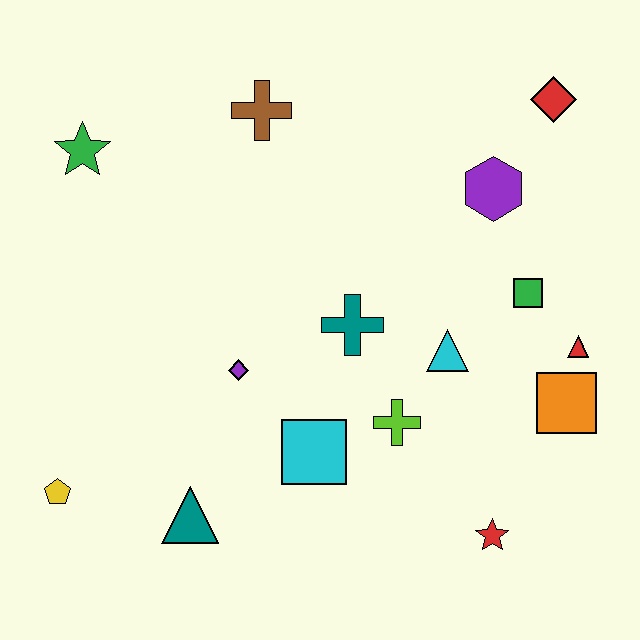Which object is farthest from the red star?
The green star is farthest from the red star.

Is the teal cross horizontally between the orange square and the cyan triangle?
No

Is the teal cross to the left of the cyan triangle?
Yes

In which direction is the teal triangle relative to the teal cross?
The teal triangle is below the teal cross.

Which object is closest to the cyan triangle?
The lime cross is closest to the cyan triangle.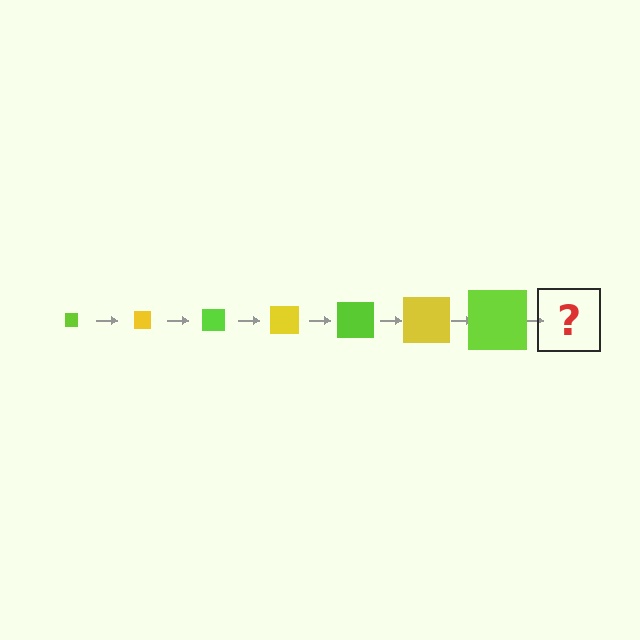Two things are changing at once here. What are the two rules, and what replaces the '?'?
The two rules are that the square grows larger each step and the color cycles through lime and yellow. The '?' should be a yellow square, larger than the previous one.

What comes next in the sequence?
The next element should be a yellow square, larger than the previous one.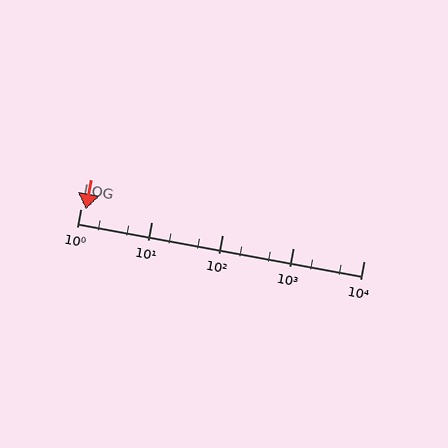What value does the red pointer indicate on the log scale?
The pointer indicates approximately 1.2.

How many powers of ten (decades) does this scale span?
The scale spans 4 decades, from 1 to 10000.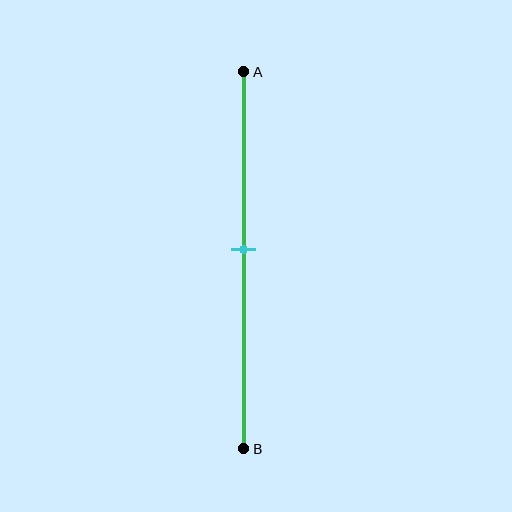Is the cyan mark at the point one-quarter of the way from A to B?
No, the mark is at about 45% from A, not at the 25% one-quarter point.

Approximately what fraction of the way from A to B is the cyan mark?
The cyan mark is approximately 45% of the way from A to B.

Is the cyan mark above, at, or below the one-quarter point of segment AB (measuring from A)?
The cyan mark is below the one-quarter point of segment AB.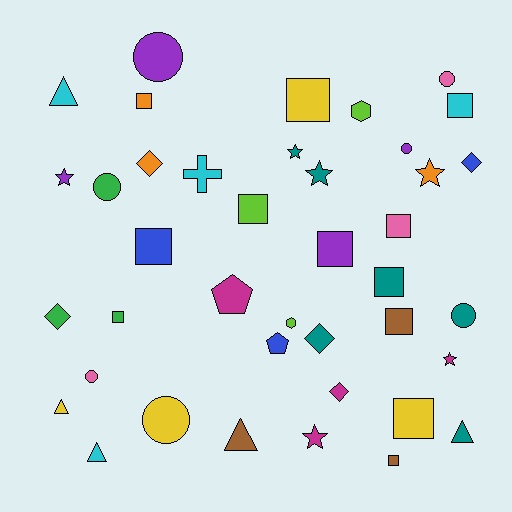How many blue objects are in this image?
There are 3 blue objects.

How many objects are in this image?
There are 40 objects.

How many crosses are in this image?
There is 1 cross.